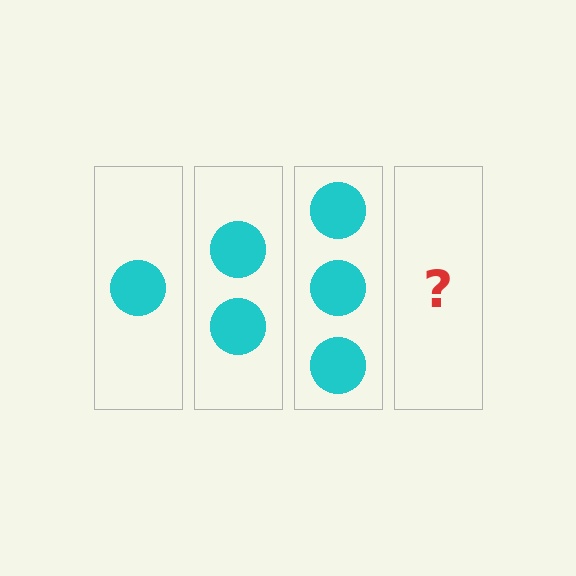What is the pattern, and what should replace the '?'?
The pattern is that each step adds one more circle. The '?' should be 4 circles.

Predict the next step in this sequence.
The next step is 4 circles.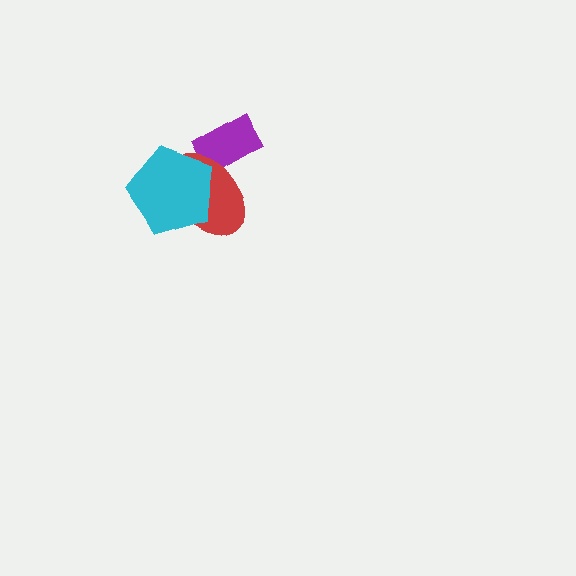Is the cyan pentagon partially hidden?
No, no other shape covers it.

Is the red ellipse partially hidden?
Yes, it is partially covered by another shape.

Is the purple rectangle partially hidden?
Yes, it is partially covered by another shape.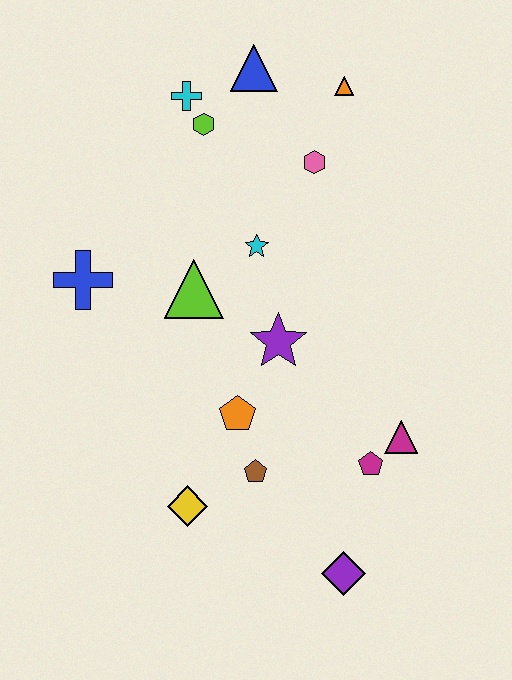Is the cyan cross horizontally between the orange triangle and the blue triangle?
No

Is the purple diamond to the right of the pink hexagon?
Yes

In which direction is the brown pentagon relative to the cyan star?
The brown pentagon is below the cyan star.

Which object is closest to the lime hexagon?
The cyan cross is closest to the lime hexagon.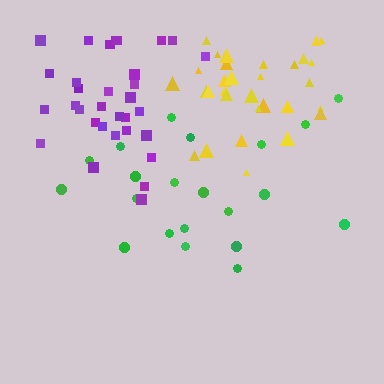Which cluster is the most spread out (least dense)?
Green.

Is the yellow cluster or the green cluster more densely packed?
Yellow.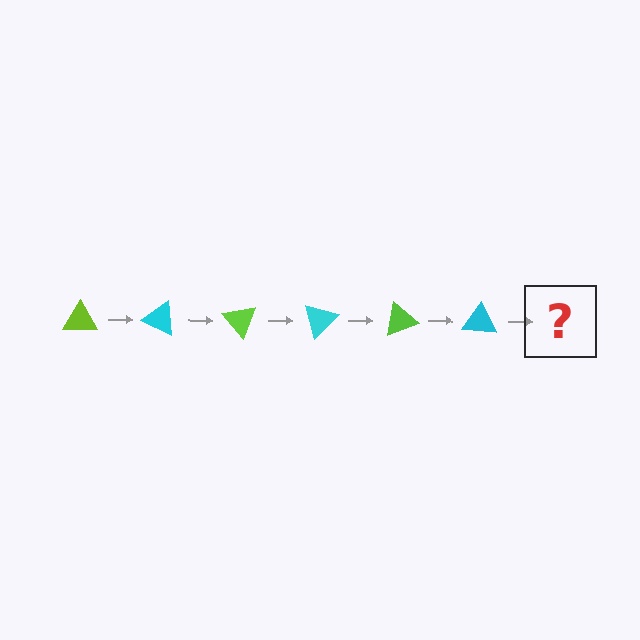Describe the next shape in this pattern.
It should be a lime triangle, rotated 150 degrees from the start.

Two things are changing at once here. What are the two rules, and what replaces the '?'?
The two rules are that it rotates 25 degrees each step and the color cycles through lime and cyan. The '?' should be a lime triangle, rotated 150 degrees from the start.